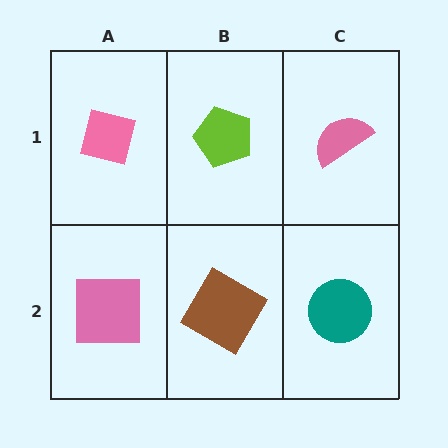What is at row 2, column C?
A teal circle.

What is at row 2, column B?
A brown diamond.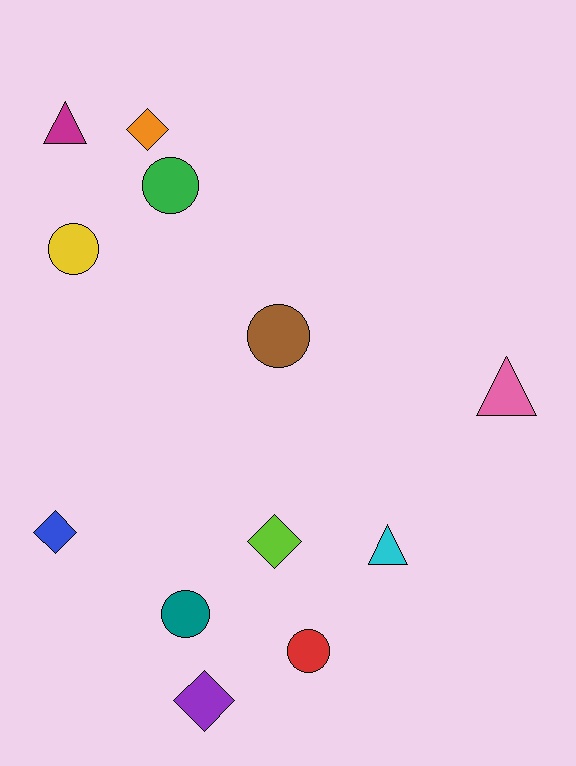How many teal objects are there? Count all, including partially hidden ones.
There is 1 teal object.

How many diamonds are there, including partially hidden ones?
There are 4 diamonds.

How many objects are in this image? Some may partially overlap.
There are 12 objects.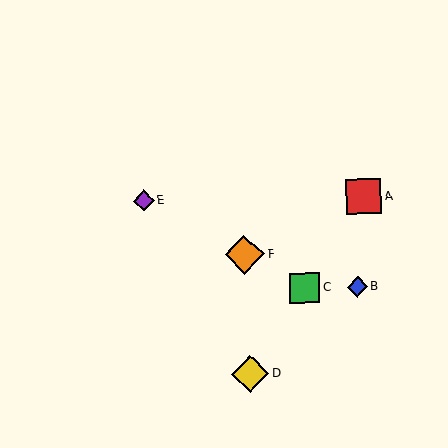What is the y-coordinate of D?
Object D is at y≈374.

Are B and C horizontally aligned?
Yes, both are at y≈287.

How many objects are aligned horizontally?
2 objects (B, C) are aligned horizontally.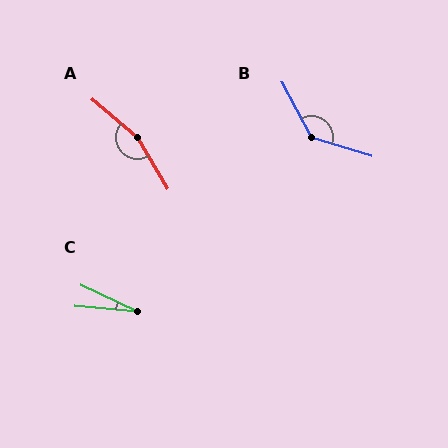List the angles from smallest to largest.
C (20°), B (135°), A (161°).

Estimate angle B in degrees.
Approximately 135 degrees.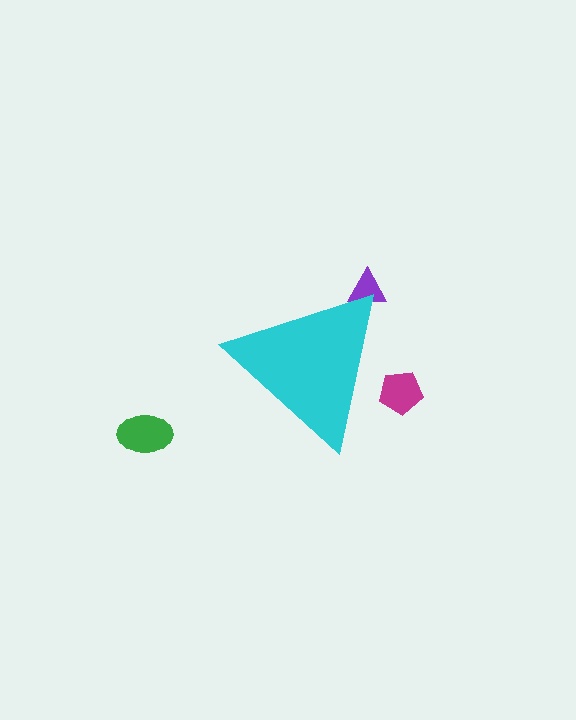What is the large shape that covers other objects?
A cyan triangle.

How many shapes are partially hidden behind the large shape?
2 shapes are partially hidden.